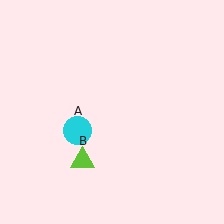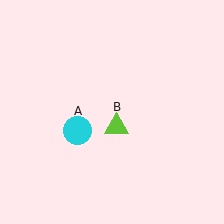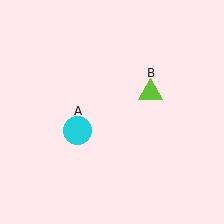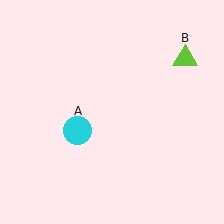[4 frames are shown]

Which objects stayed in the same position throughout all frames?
Cyan circle (object A) remained stationary.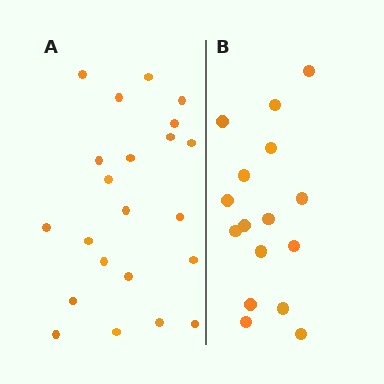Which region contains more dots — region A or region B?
Region A (the left region) has more dots.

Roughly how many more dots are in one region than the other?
Region A has about 6 more dots than region B.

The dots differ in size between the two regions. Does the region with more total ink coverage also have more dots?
No. Region B has more total ink coverage because its dots are larger, but region A actually contains more individual dots. Total area can be misleading — the number of items is what matters here.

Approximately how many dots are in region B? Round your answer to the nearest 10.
About 20 dots. (The exact count is 16, which rounds to 20.)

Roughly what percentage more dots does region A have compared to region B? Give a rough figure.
About 40% more.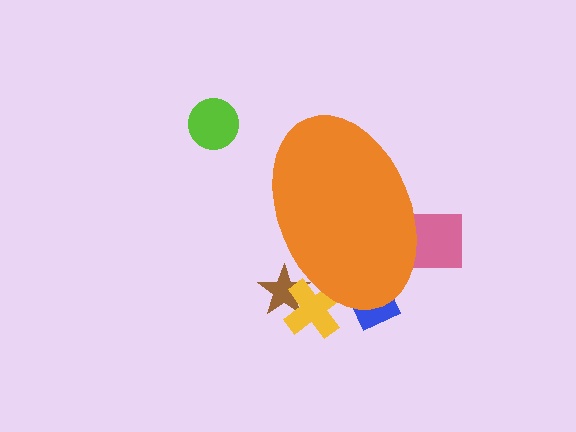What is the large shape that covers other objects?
An orange ellipse.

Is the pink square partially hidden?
Yes, the pink square is partially hidden behind the orange ellipse.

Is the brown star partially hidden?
Yes, the brown star is partially hidden behind the orange ellipse.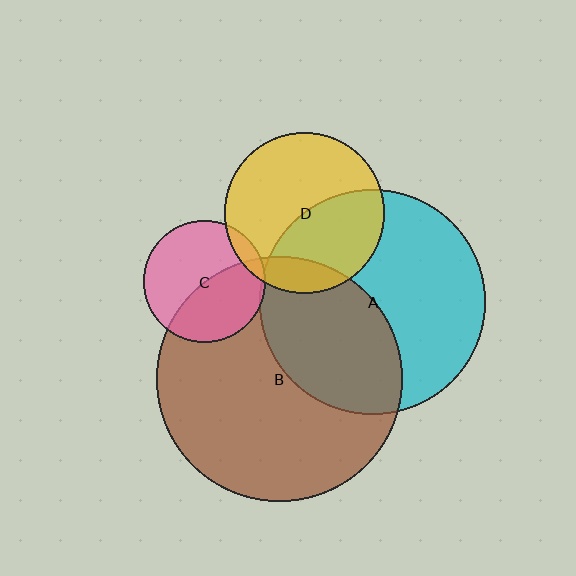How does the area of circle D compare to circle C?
Approximately 1.7 times.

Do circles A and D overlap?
Yes.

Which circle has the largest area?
Circle B (brown).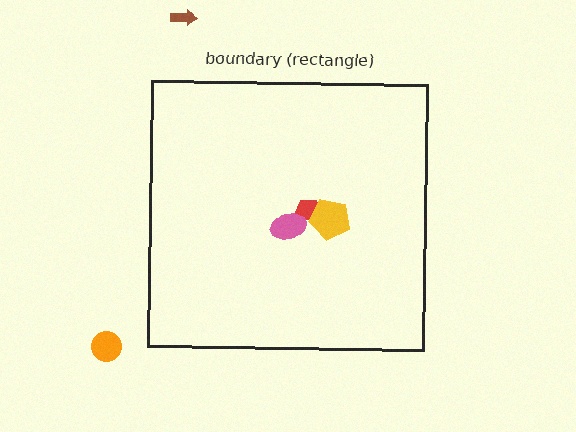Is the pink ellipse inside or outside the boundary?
Inside.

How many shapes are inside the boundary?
3 inside, 2 outside.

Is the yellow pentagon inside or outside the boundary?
Inside.